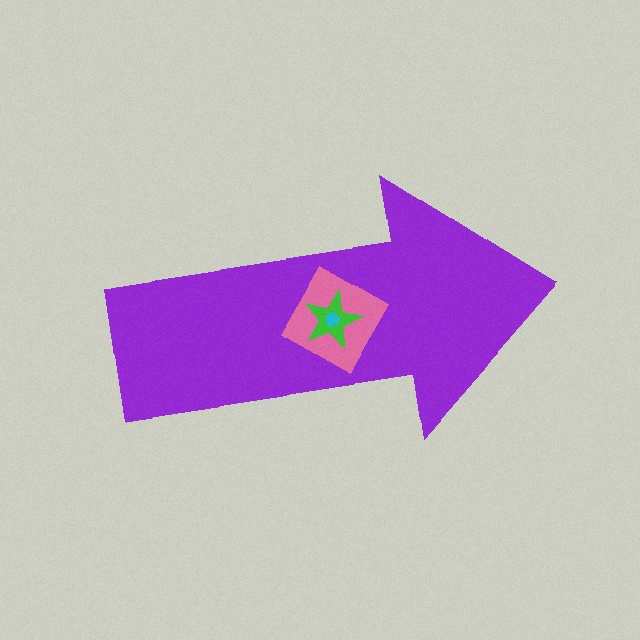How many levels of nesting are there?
4.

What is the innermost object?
The cyan hexagon.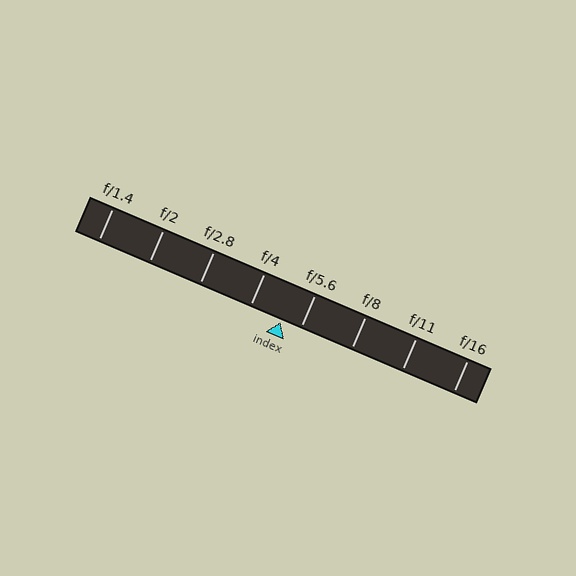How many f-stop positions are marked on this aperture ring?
There are 8 f-stop positions marked.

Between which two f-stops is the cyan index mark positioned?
The index mark is between f/4 and f/5.6.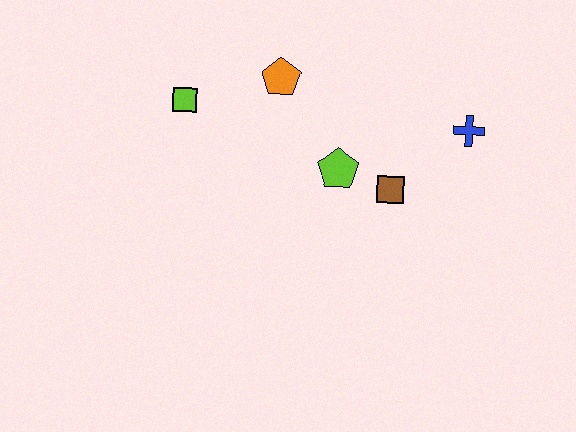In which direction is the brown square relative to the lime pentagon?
The brown square is to the right of the lime pentagon.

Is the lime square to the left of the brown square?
Yes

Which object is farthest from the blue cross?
The lime square is farthest from the blue cross.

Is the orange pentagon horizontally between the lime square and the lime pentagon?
Yes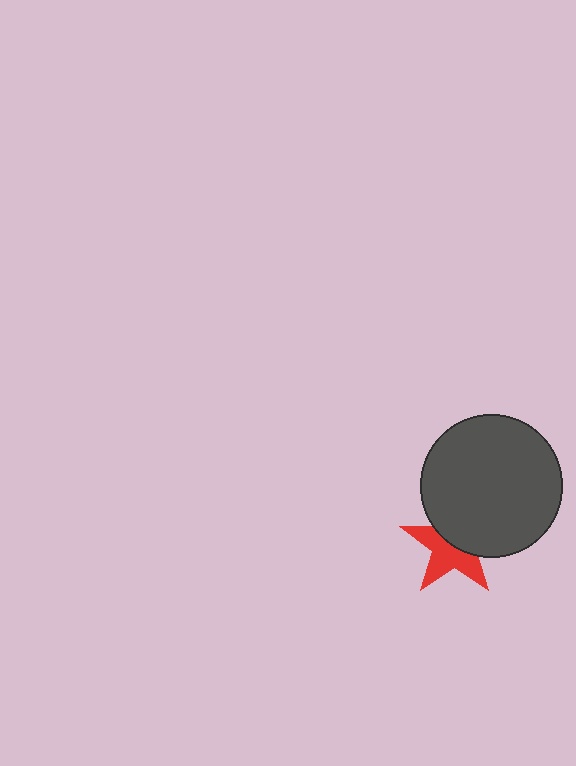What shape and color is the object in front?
The object in front is a dark gray circle.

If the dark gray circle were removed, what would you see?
You would see the complete red star.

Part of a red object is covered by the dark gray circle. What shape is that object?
It is a star.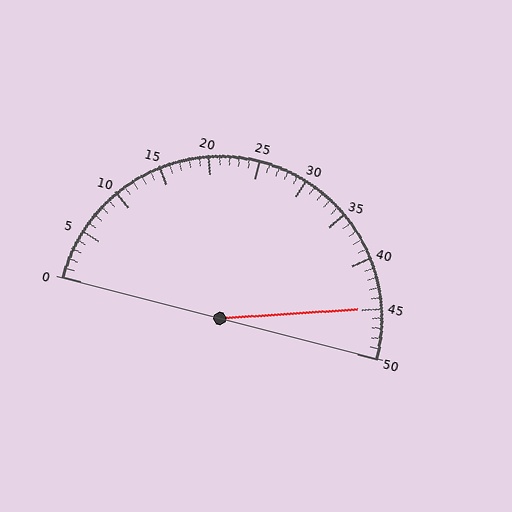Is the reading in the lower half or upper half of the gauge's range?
The reading is in the upper half of the range (0 to 50).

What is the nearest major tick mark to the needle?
The nearest major tick mark is 45.